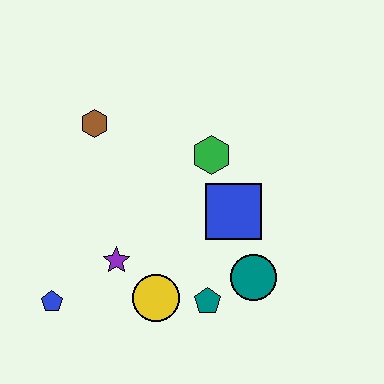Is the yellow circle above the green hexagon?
No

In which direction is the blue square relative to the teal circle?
The blue square is above the teal circle.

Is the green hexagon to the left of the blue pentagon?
No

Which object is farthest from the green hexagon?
The blue pentagon is farthest from the green hexagon.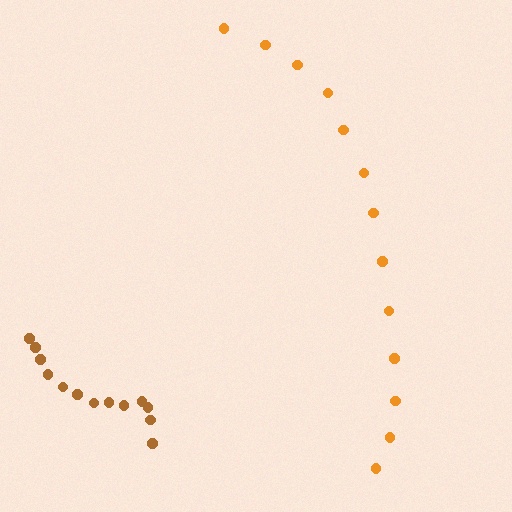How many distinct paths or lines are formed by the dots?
There are 2 distinct paths.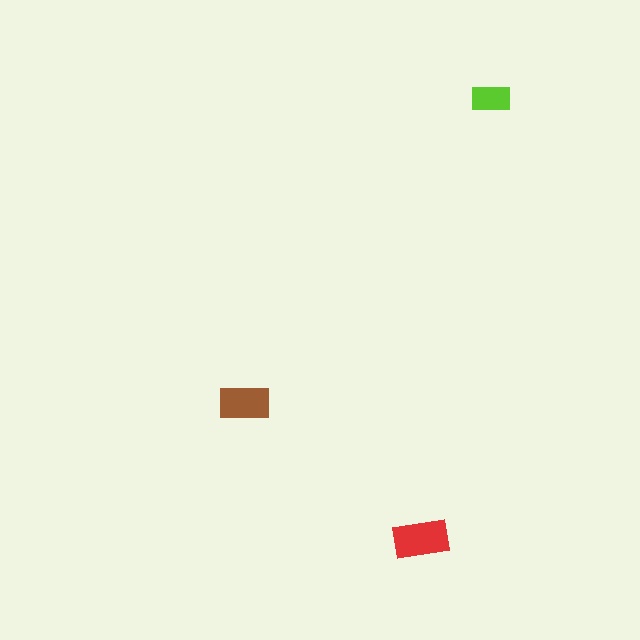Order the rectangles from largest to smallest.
the red one, the brown one, the lime one.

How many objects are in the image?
There are 3 objects in the image.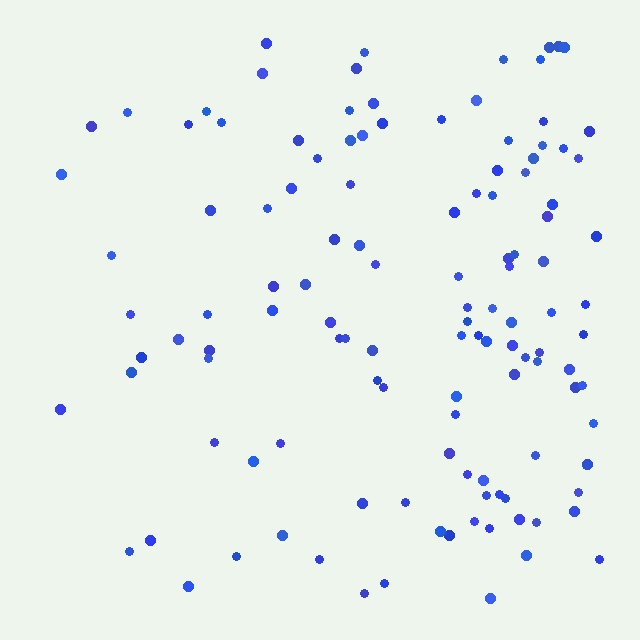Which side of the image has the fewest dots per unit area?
The left.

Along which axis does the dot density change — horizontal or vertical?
Horizontal.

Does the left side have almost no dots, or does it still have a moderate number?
Still a moderate number, just noticeably fewer than the right.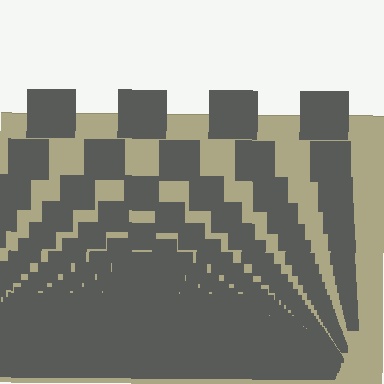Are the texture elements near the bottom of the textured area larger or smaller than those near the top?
Smaller. The gradient is inverted — elements near the bottom are smaller and denser.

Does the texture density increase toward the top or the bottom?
Density increases toward the bottom.